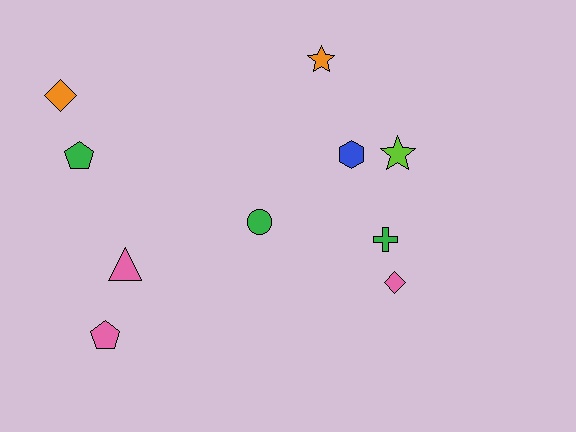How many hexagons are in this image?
There is 1 hexagon.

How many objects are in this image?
There are 10 objects.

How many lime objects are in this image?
There is 1 lime object.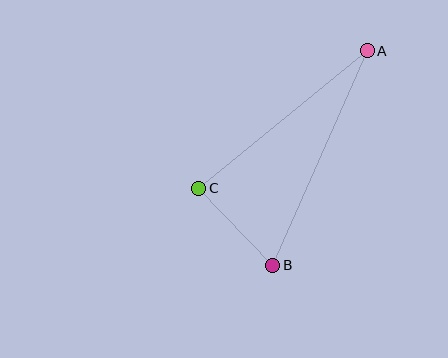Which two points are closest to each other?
Points B and C are closest to each other.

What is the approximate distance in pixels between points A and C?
The distance between A and C is approximately 218 pixels.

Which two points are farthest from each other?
Points A and B are farthest from each other.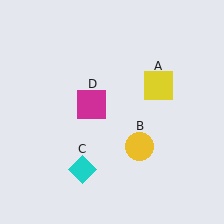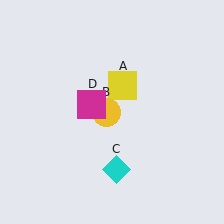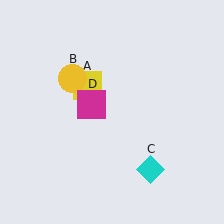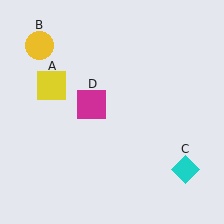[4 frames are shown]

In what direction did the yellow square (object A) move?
The yellow square (object A) moved left.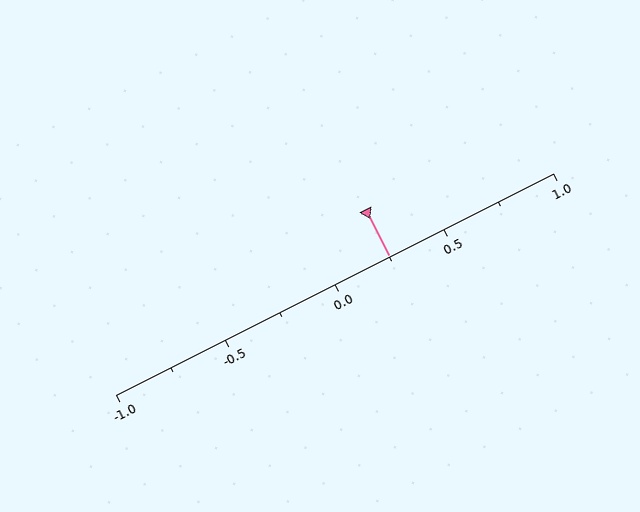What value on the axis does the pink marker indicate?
The marker indicates approximately 0.25.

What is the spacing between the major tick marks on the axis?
The major ticks are spaced 0.5 apart.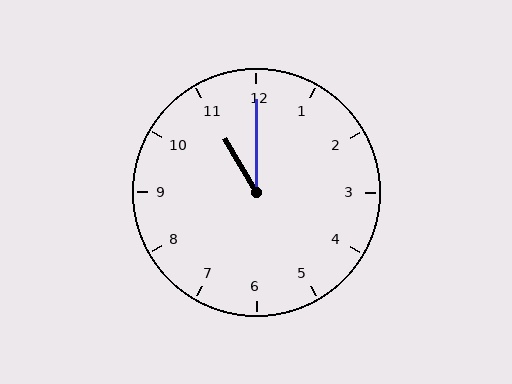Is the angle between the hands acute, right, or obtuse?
It is acute.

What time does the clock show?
11:00.